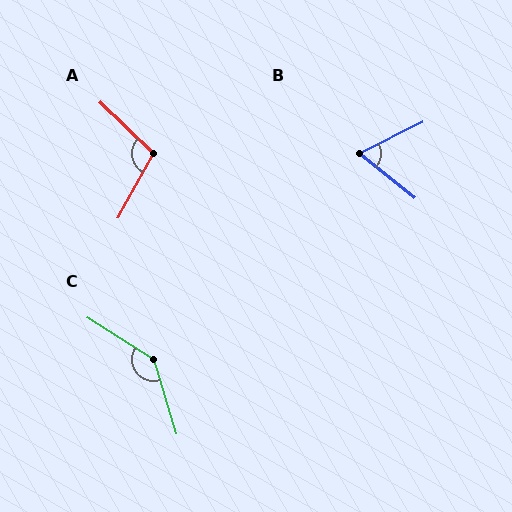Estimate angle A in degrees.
Approximately 105 degrees.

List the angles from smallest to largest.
B (65°), A (105°), C (139°).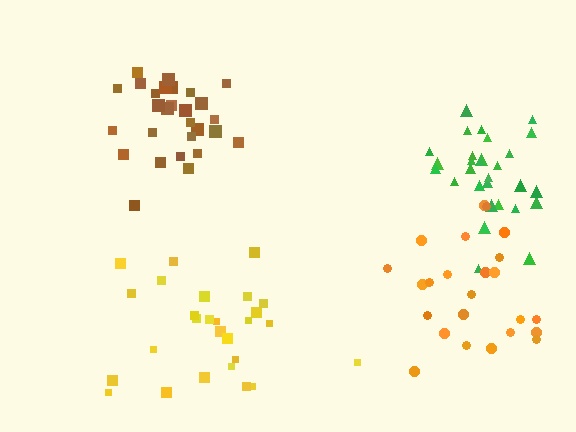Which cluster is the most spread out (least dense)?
Orange.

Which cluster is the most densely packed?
Green.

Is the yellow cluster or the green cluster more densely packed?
Green.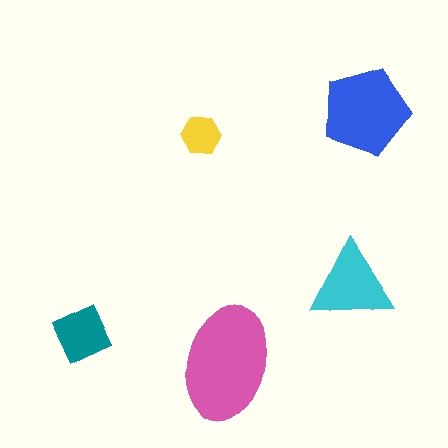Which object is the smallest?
The yellow hexagon.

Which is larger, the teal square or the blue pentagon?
The blue pentagon.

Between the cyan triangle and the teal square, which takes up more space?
The cyan triangle.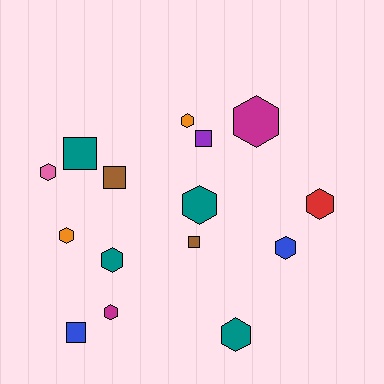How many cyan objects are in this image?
There are no cyan objects.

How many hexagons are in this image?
There are 10 hexagons.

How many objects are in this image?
There are 15 objects.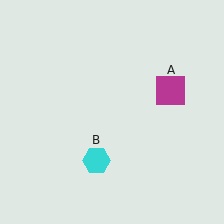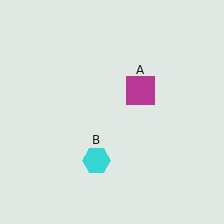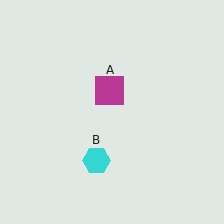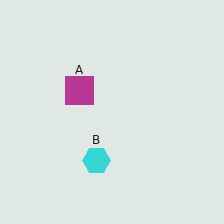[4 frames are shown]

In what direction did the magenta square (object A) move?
The magenta square (object A) moved left.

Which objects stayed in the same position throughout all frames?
Cyan hexagon (object B) remained stationary.